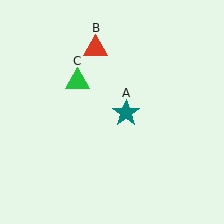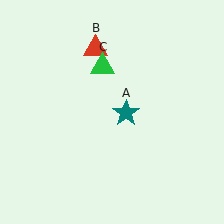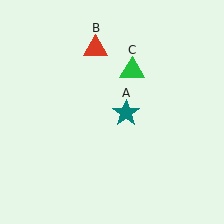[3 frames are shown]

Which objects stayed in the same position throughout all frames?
Teal star (object A) and red triangle (object B) remained stationary.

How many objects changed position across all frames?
1 object changed position: green triangle (object C).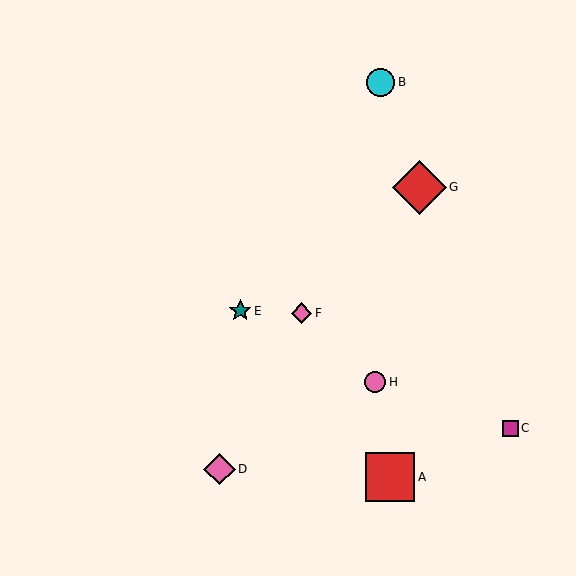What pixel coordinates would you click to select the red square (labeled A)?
Click at (390, 477) to select the red square A.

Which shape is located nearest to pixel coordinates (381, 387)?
The pink circle (labeled H) at (375, 382) is nearest to that location.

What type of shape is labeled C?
Shape C is a magenta square.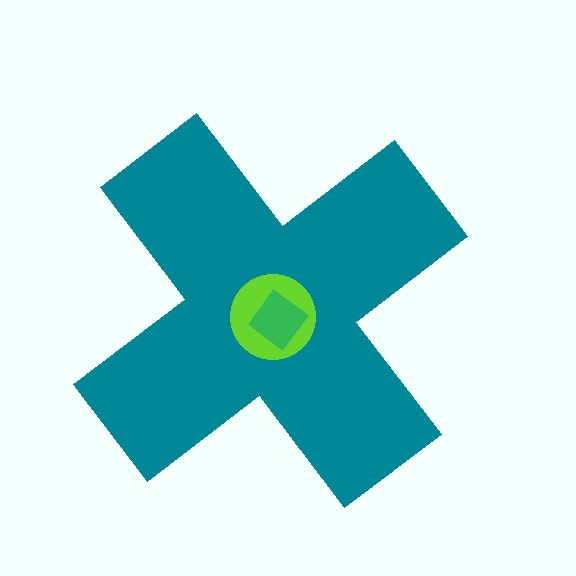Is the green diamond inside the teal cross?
Yes.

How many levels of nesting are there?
3.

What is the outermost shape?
The teal cross.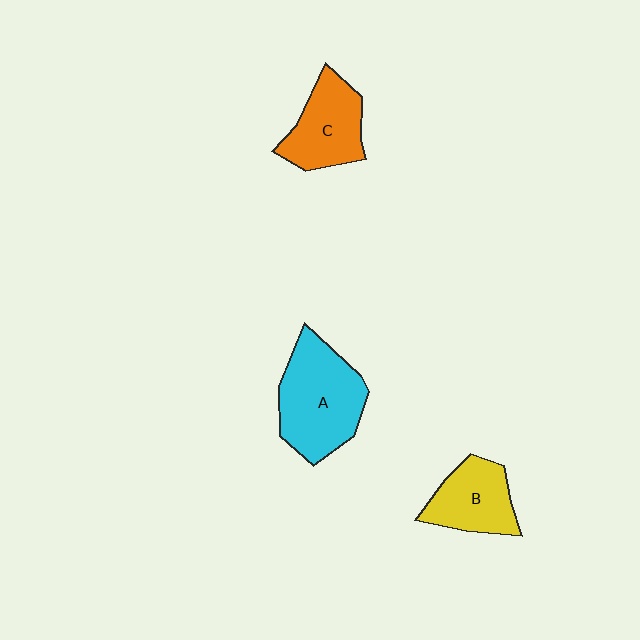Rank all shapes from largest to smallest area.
From largest to smallest: A (cyan), C (orange), B (yellow).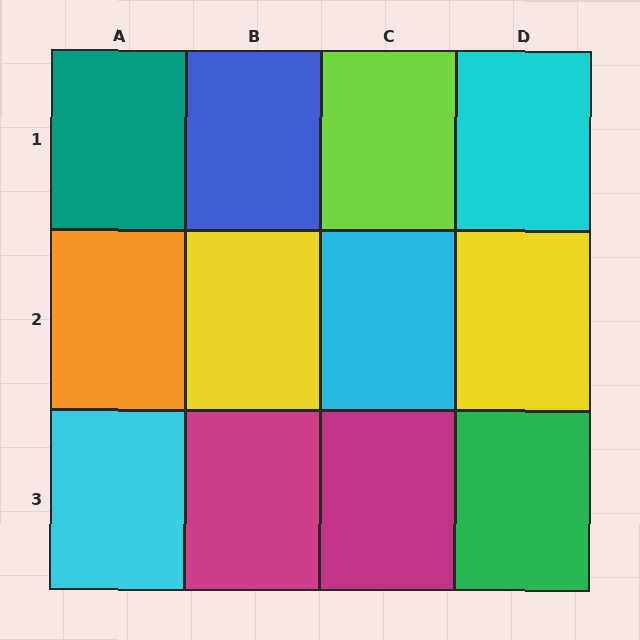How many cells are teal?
1 cell is teal.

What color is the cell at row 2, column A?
Orange.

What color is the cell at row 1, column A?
Teal.